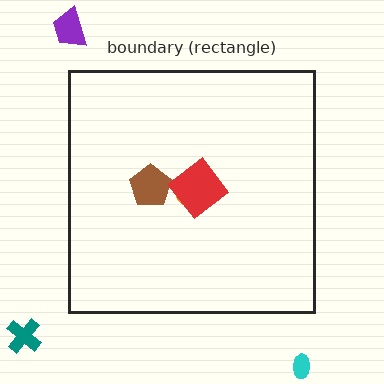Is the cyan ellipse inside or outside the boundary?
Outside.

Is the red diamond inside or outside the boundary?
Inside.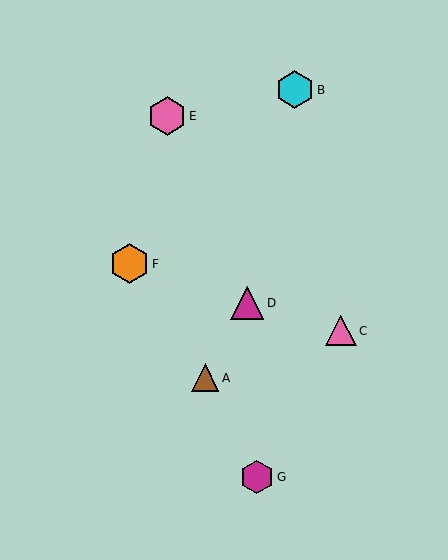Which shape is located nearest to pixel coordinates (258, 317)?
The magenta triangle (labeled D) at (247, 303) is nearest to that location.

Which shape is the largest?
The orange hexagon (labeled F) is the largest.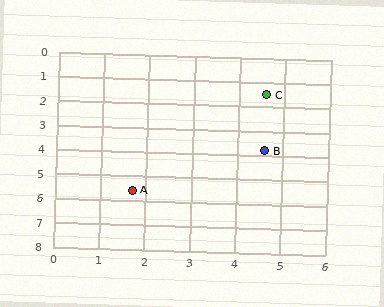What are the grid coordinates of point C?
Point C is at approximately (4.6, 1.5).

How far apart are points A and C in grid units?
Points A and C are about 5.0 grid units apart.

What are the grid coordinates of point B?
Point B is at approximately (4.6, 3.8).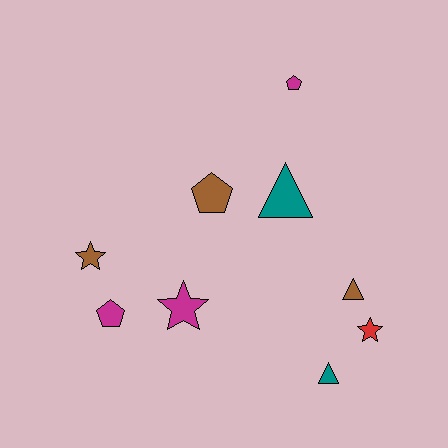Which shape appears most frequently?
Star, with 3 objects.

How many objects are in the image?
There are 9 objects.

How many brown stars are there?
There is 1 brown star.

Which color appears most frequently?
Brown, with 3 objects.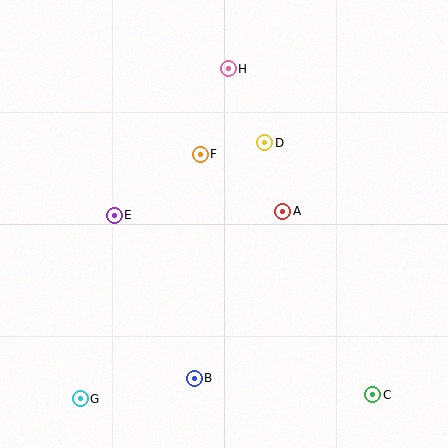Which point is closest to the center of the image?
Point A at (283, 211) is closest to the center.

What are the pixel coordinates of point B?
Point B is at (194, 378).